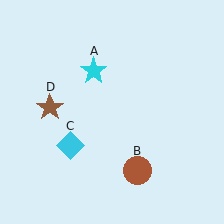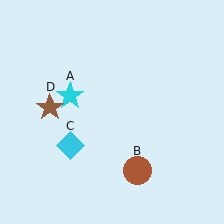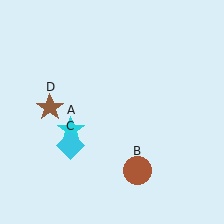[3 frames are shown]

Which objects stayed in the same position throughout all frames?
Brown circle (object B) and cyan diamond (object C) and brown star (object D) remained stationary.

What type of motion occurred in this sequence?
The cyan star (object A) rotated counterclockwise around the center of the scene.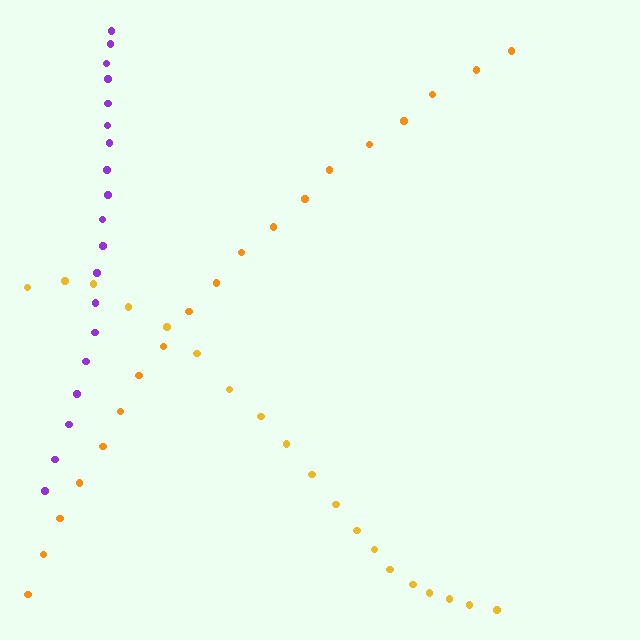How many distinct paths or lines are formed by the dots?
There are 3 distinct paths.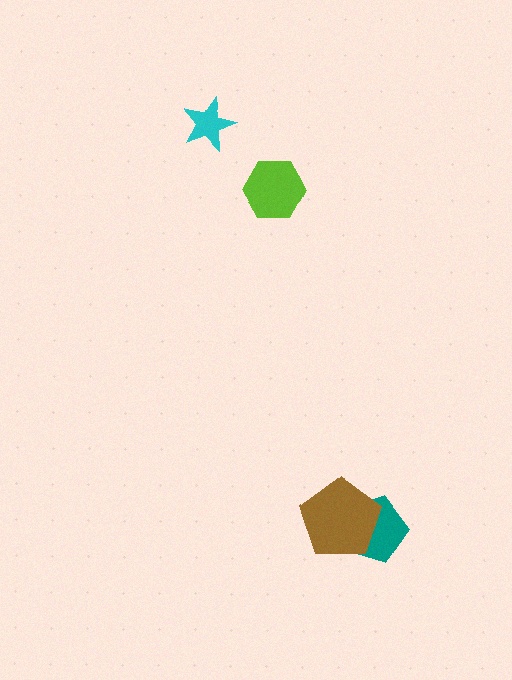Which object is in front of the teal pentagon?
The brown pentagon is in front of the teal pentagon.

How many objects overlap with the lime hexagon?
0 objects overlap with the lime hexagon.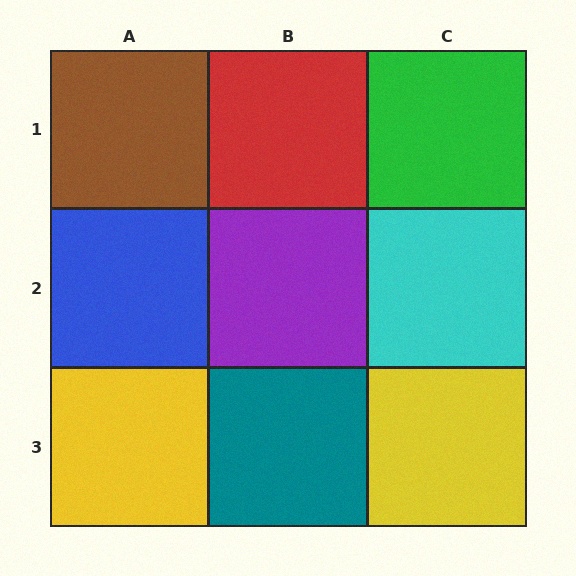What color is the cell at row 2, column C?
Cyan.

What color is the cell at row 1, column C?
Green.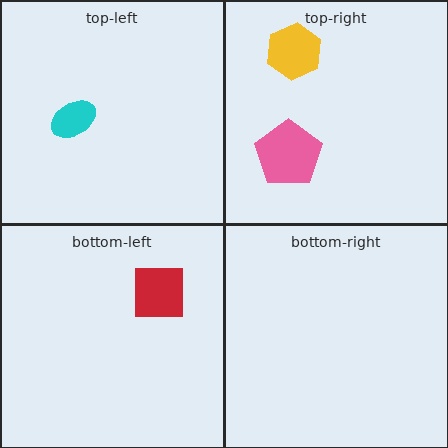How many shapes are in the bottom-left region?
1.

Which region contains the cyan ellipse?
The top-left region.